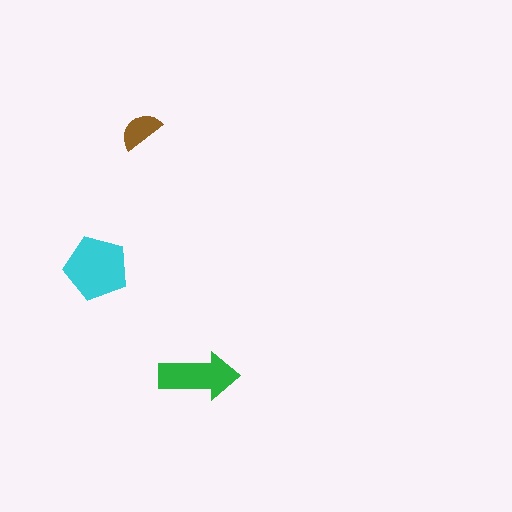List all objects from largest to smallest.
The cyan pentagon, the green arrow, the brown semicircle.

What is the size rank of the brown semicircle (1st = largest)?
3rd.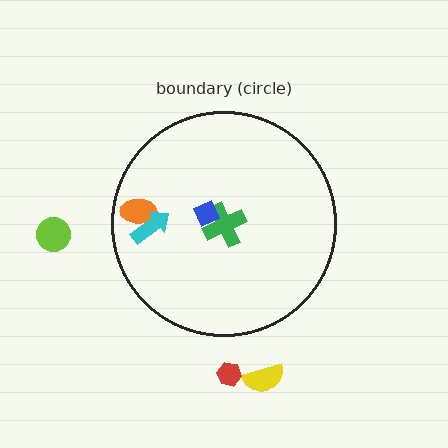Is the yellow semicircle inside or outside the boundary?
Outside.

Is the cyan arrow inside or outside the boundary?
Inside.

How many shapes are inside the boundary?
4 inside, 3 outside.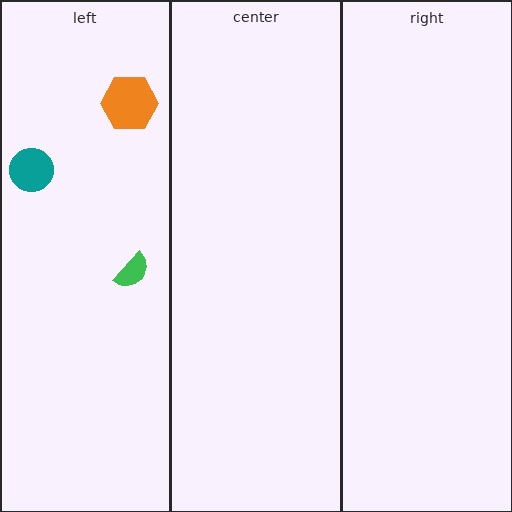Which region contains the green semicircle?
The left region.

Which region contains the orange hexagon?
The left region.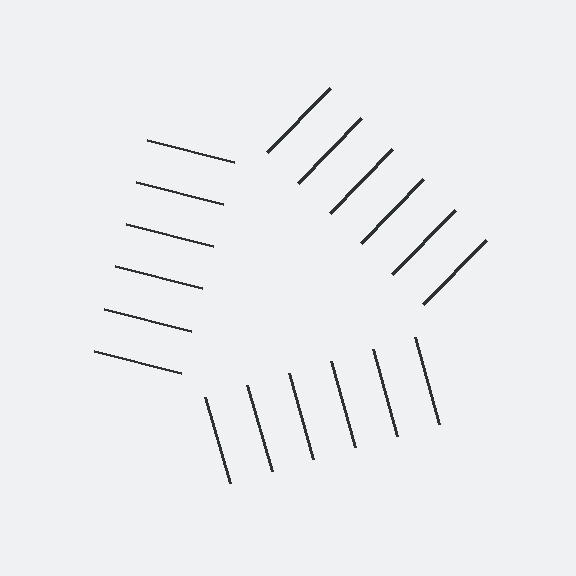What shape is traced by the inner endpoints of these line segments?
An illusory triangle — the line segments terminate on its edges but no continuous stroke is drawn.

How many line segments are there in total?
18 — 6 along each of the 3 edges.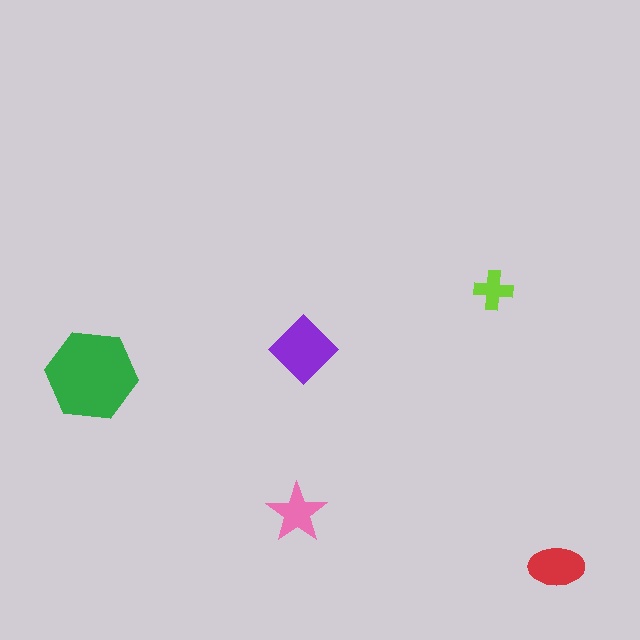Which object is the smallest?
The lime cross.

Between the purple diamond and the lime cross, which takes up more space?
The purple diamond.